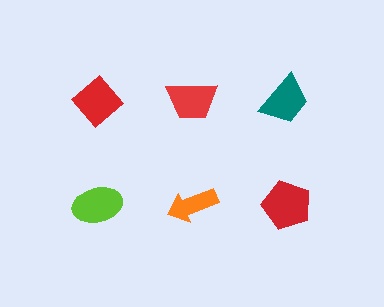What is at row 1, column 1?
A red diamond.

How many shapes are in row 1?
3 shapes.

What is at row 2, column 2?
An orange arrow.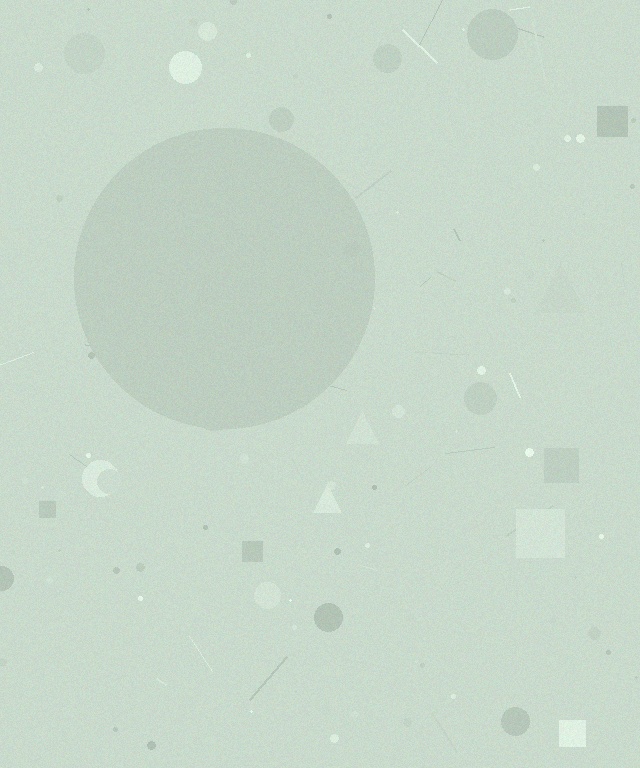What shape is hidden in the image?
A circle is hidden in the image.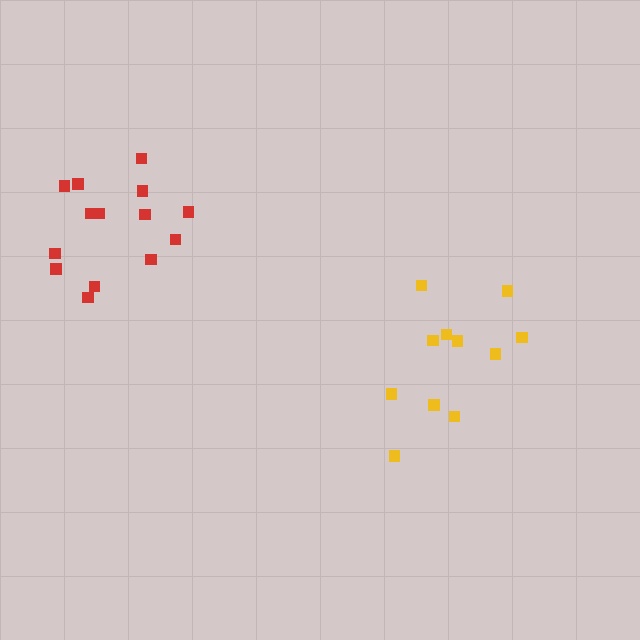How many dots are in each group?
Group 1: 14 dots, Group 2: 11 dots (25 total).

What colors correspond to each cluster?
The clusters are colored: red, yellow.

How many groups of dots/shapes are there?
There are 2 groups.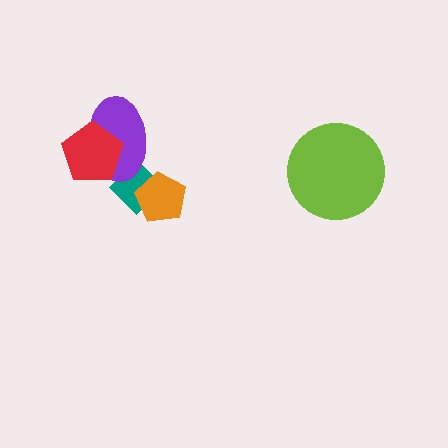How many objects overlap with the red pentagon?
1 object overlaps with the red pentagon.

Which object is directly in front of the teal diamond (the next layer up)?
The purple ellipse is directly in front of the teal diamond.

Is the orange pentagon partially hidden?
No, no other shape covers it.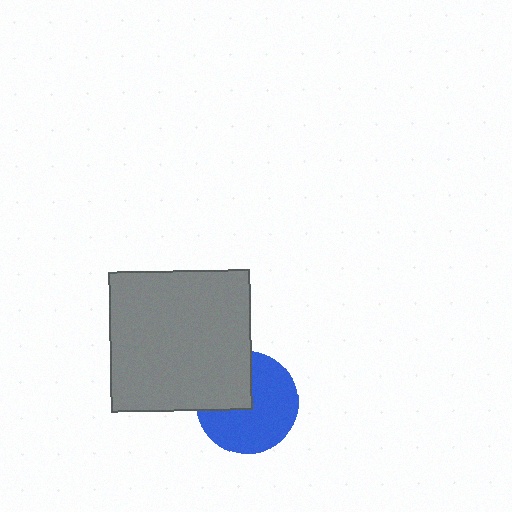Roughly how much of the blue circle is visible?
Most of it is visible (roughly 67%).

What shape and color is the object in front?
The object in front is a gray square.